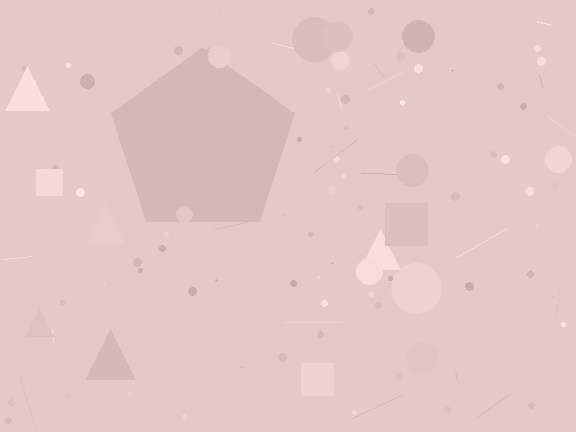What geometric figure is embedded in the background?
A pentagon is embedded in the background.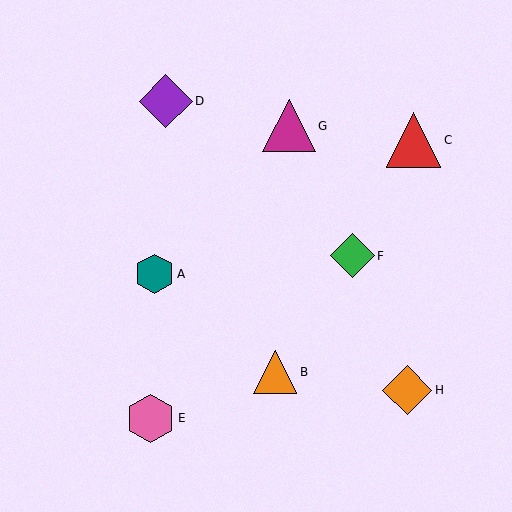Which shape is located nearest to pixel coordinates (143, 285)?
The teal hexagon (labeled A) at (154, 274) is nearest to that location.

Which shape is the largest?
The red triangle (labeled C) is the largest.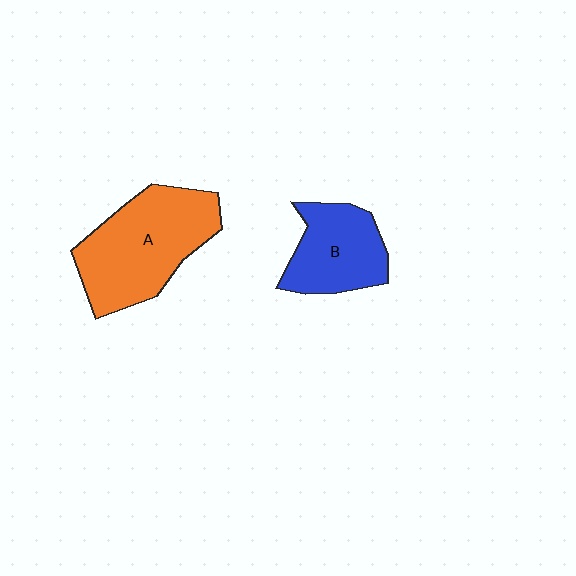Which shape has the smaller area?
Shape B (blue).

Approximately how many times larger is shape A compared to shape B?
Approximately 1.5 times.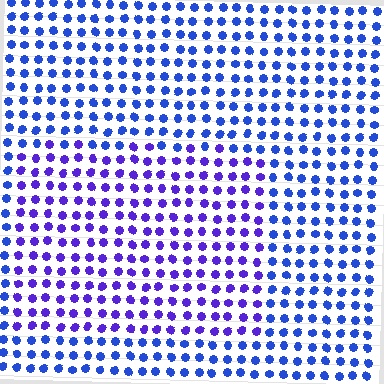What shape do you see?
I see a rectangle.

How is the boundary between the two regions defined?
The boundary is defined purely by a slight shift in hue (about 31 degrees). Spacing, size, and orientation are identical on both sides.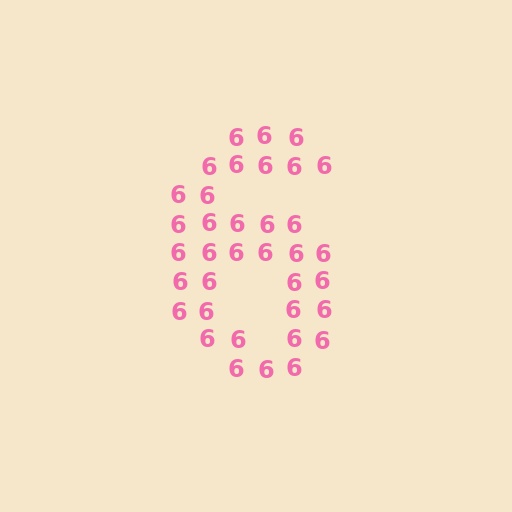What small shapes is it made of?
It is made of small digit 6's.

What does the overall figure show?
The overall figure shows the digit 6.